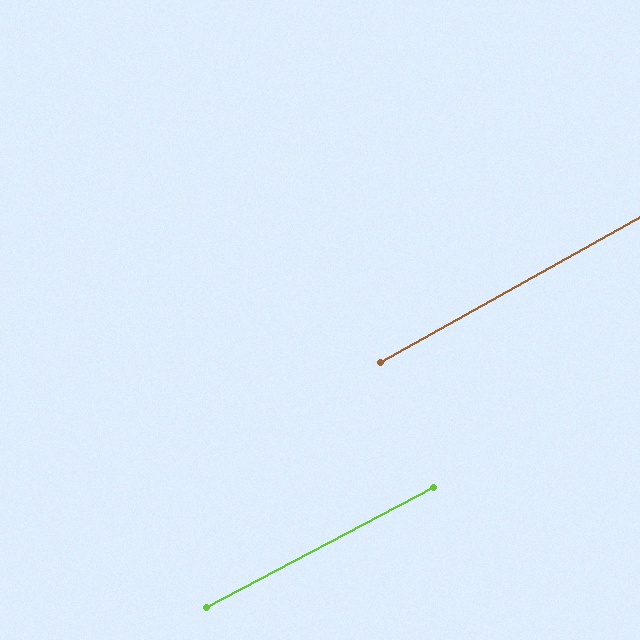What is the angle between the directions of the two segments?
Approximately 1 degree.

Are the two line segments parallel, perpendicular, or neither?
Parallel — their directions differ by only 1.3°.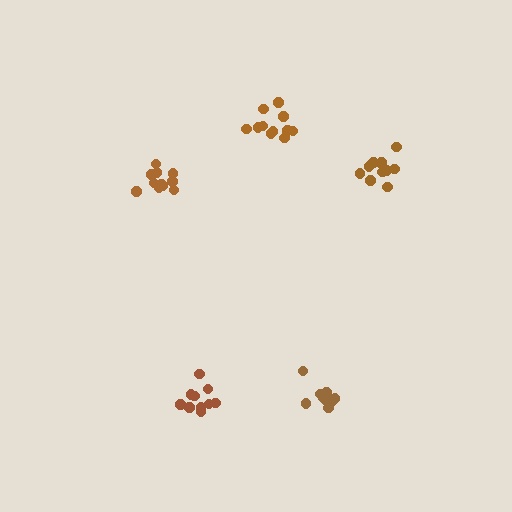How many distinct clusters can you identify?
There are 5 distinct clusters.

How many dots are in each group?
Group 1: 11 dots, Group 2: 11 dots, Group 3: 10 dots, Group 4: 11 dots, Group 5: 10 dots (53 total).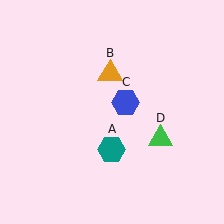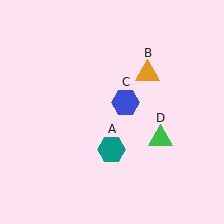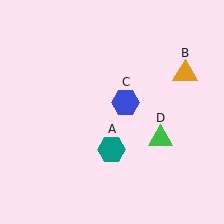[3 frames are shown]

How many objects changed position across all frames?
1 object changed position: orange triangle (object B).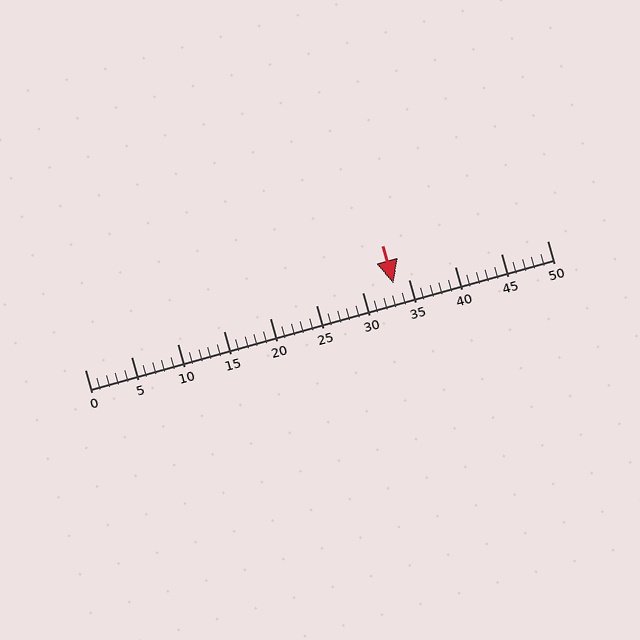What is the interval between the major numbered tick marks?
The major tick marks are spaced 5 units apart.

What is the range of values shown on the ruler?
The ruler shows values from 0 to 50.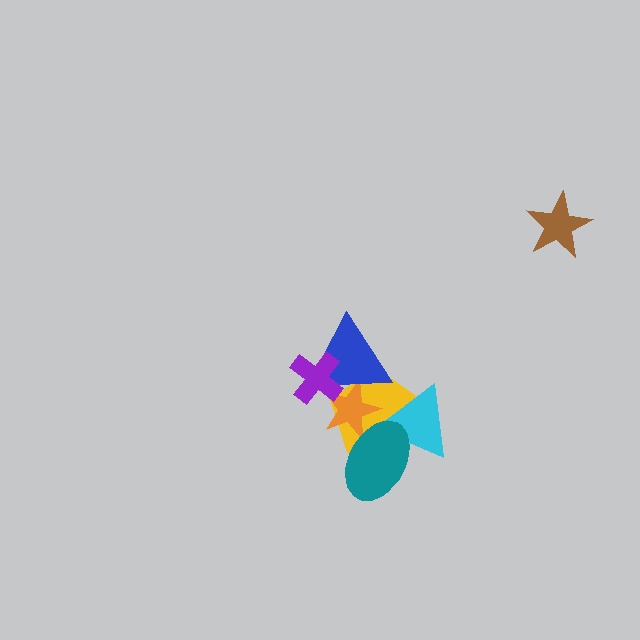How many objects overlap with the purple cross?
2 objects overlap with the purple cross.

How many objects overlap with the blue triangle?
3 objects overlap with the blue triangle.